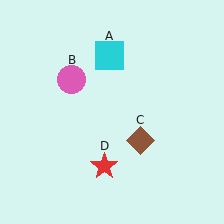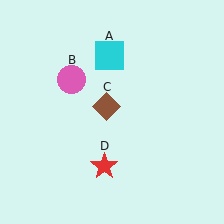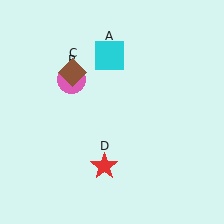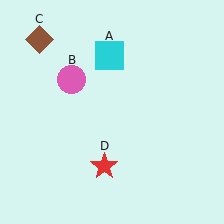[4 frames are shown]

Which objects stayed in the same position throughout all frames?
Cyan square (object A) and pink circle (object B) and red star (object D) remained stationary.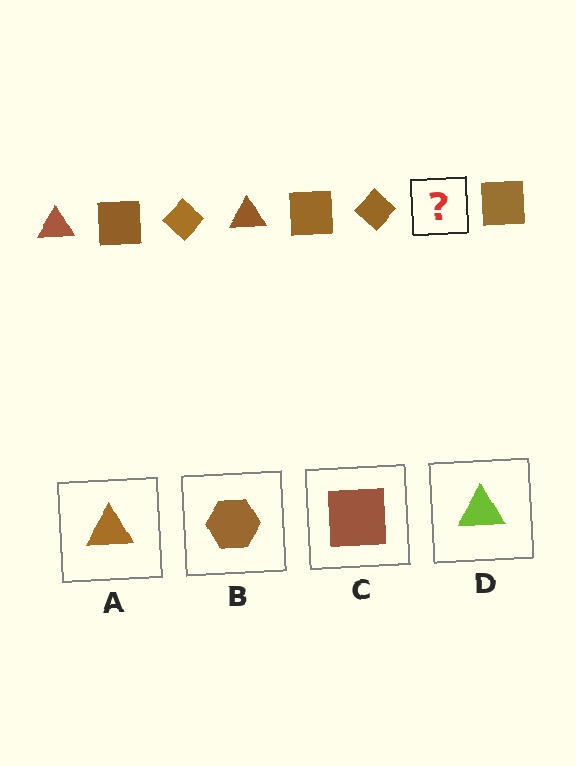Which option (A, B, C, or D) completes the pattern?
A.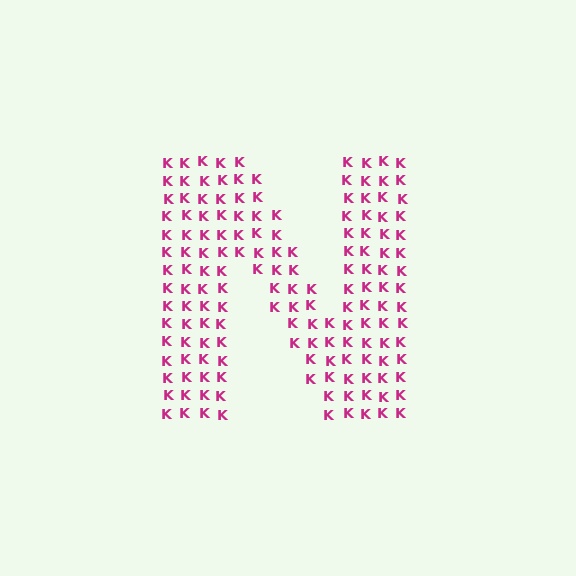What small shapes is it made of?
It is made of small letter K's.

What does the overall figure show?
The overall figure shows the letter N.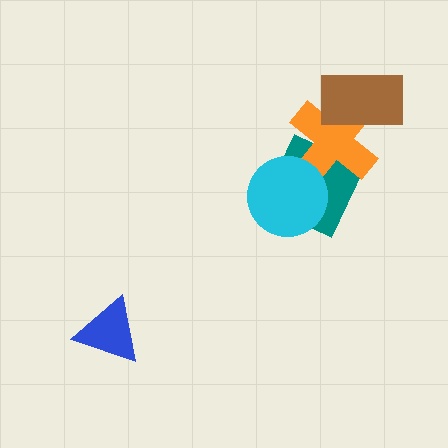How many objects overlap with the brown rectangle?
1 object overlaps with the brown rectangle.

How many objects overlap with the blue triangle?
0 objects overlap with the blue triangle.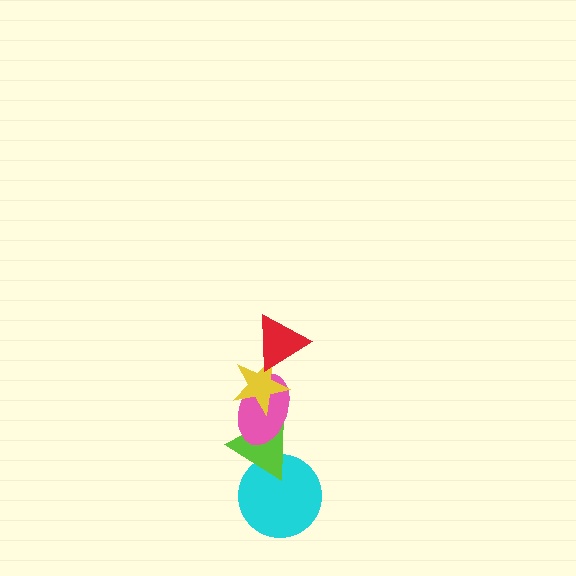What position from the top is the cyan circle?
The cyan circle is 5th from the top.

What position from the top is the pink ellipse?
The pink ellipse is 3rd from the top.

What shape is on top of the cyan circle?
The lime triangle is on top of the cyan circle.